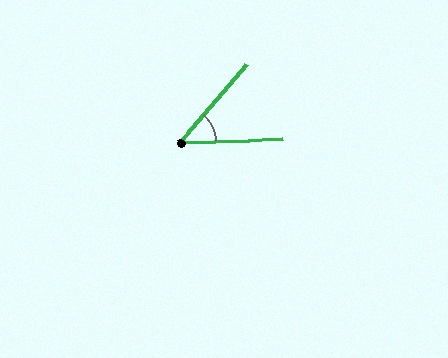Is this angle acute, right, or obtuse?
It is acute.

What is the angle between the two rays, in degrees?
Approximately 48 degrees.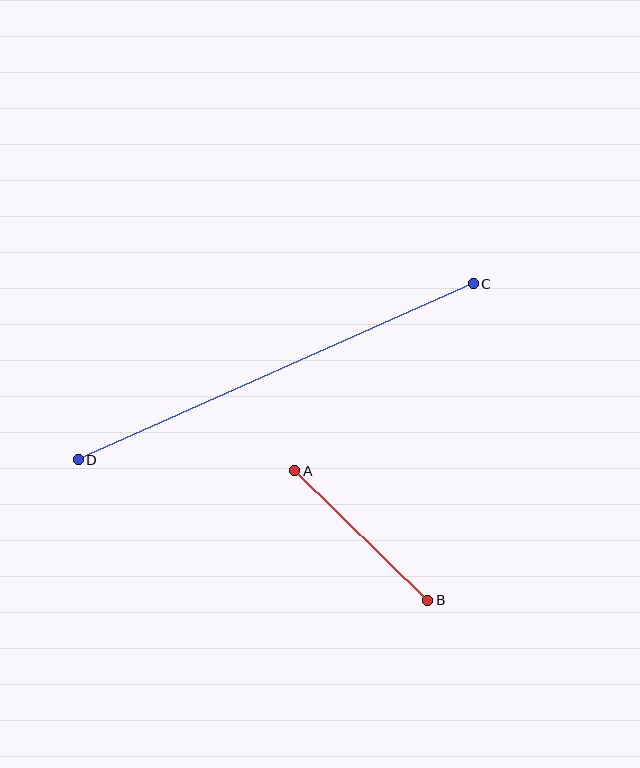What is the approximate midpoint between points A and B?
The midpoint is at approximately (361, 536) pixels.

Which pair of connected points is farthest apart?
Points C and D are farthest apart.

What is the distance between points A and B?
The distance is approximately 186 pixels.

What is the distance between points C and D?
The distance is approximately 433 pixels.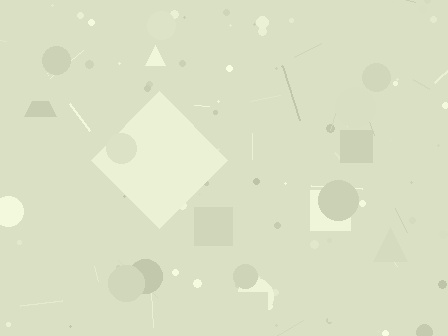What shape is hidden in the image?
A diamond is hidden in the image.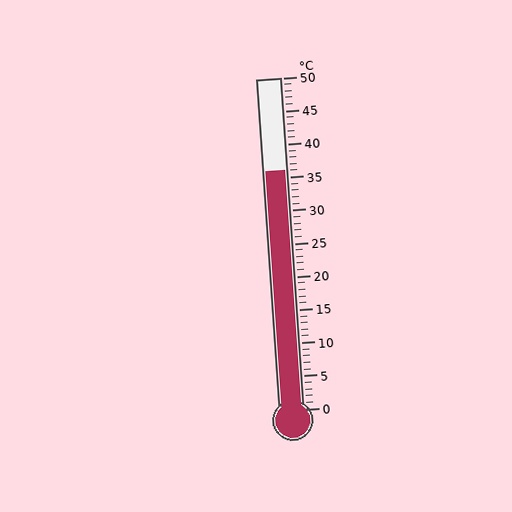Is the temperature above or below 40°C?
The temperature is below 40°C.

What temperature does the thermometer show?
The thermometer shows approximately 36°C.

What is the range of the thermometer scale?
The thermometer scale ranges from 0°C to 50°C.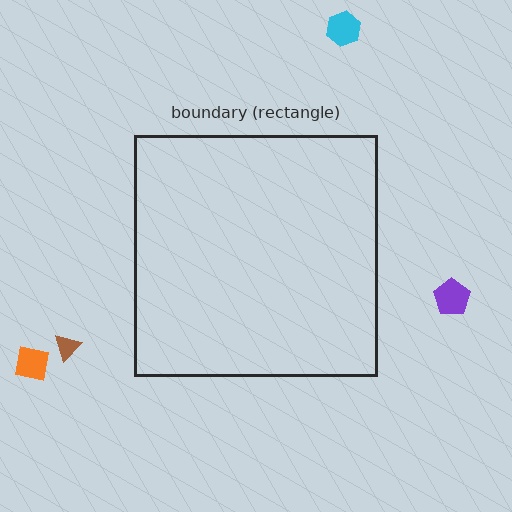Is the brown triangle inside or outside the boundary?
Outside.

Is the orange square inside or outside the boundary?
Outside.